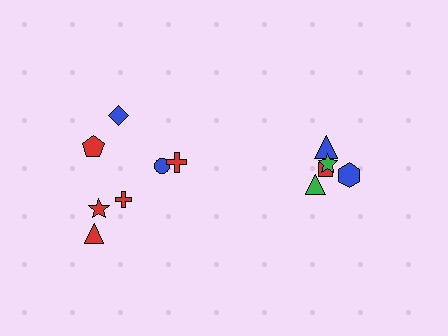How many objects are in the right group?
There are 5 objects.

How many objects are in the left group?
There are 7 objects.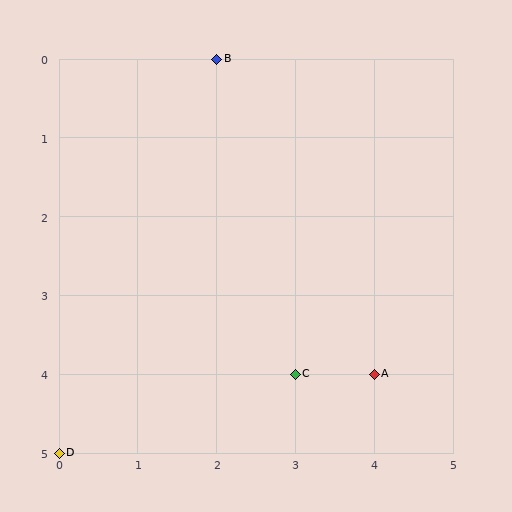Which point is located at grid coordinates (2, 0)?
Point B is at (2, 0).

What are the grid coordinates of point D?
Point D is at grid coordinates (0, 5).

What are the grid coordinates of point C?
Point C is at grid coordinates (3, 4).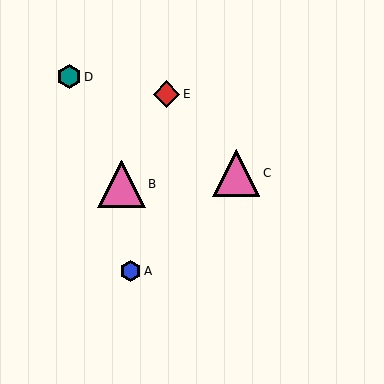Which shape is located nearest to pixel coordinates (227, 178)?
The pink triangle (labeled C) at (236, 173) is nearest to that location.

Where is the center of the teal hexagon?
The center of the teal hexagon is at (69, 77).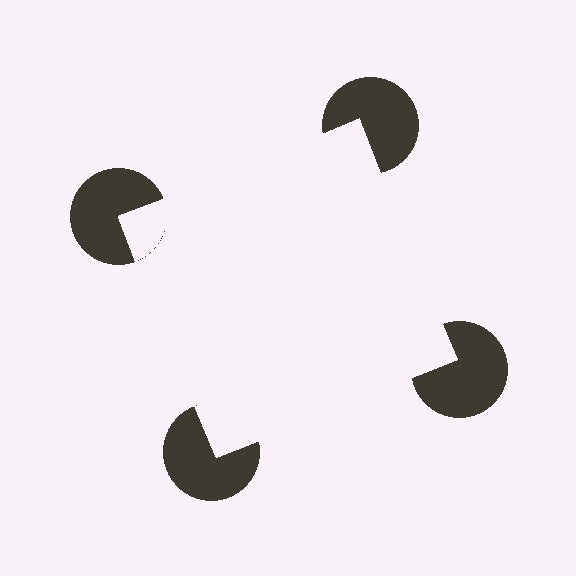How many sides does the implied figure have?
4 sides.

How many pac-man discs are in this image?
There are 4 — one at each vertex of the illusory square.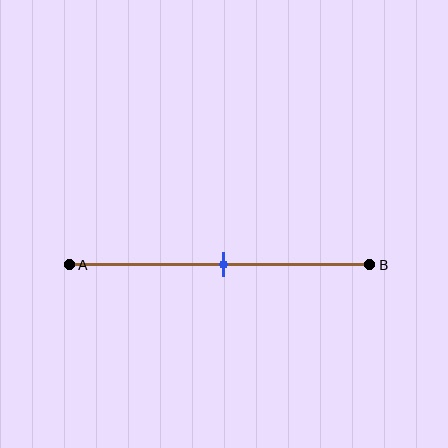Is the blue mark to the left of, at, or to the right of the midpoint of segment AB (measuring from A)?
The blue mark is approximately at the midpoint of segment AB.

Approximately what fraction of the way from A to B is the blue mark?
The blue mark is approximately 50% of the way from A to B.